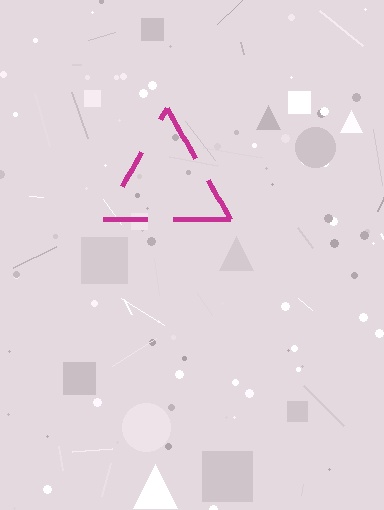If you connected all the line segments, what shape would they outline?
They would outline a triangle.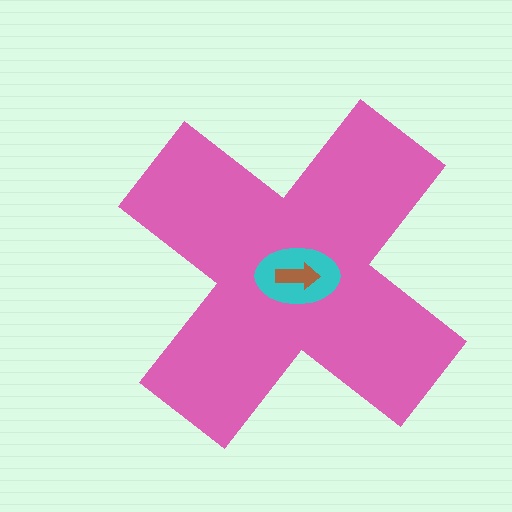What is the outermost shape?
The pink cross.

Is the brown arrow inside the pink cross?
Yes.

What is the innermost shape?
The brown arrow.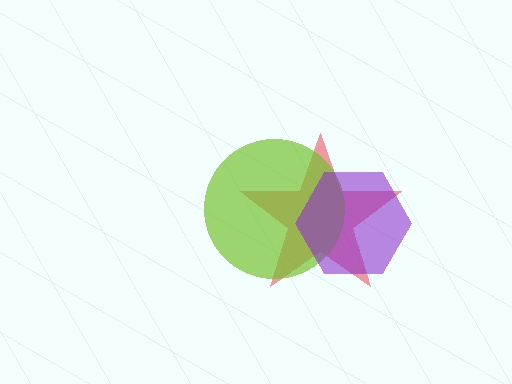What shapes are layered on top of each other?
The layered shapes are: a red star, a lime circle, a purple hexagon.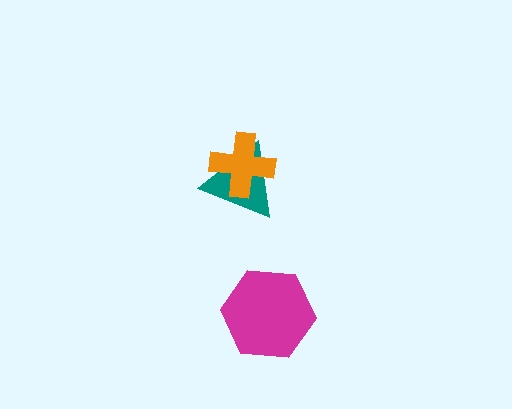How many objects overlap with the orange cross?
1 object overlaps with the orange cross.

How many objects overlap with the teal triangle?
1 object overlaps with the teal triangle.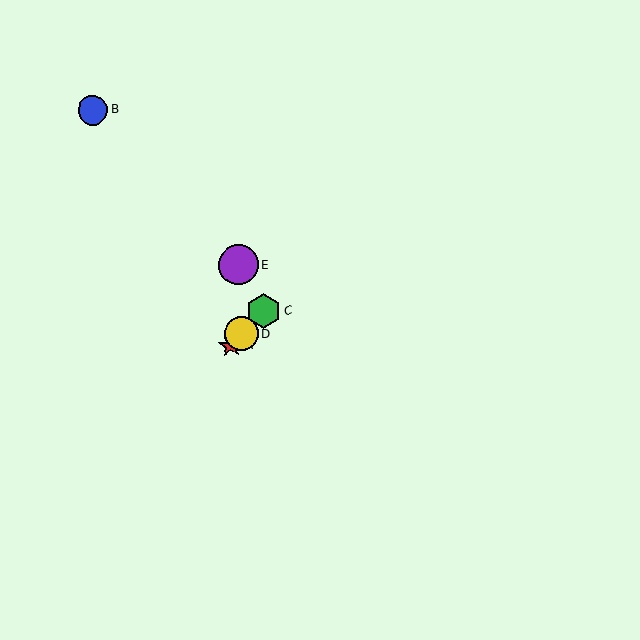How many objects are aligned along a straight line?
3 objects (A, C, D) are aligned along a straight line.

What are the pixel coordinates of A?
Object A is at (231, 346).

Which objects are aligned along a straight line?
Objects A, C, D are aligned along a straight line.